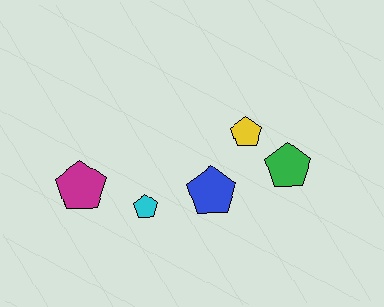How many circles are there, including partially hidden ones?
There are no circles.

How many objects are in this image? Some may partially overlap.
There are 5 objects.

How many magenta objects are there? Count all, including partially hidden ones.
There is 1 magenta object.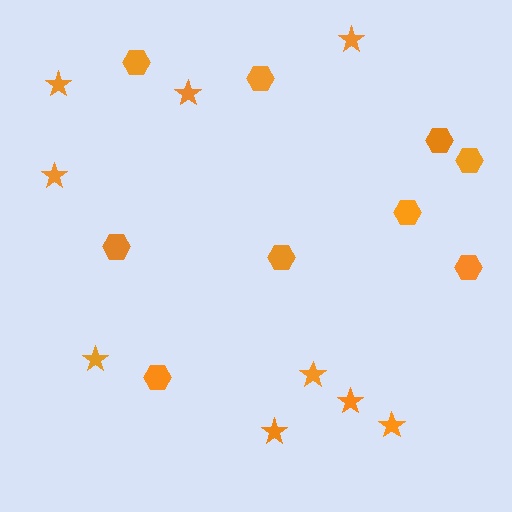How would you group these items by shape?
There are 2 groups: one group of hexagons (9) and one group of stars (9).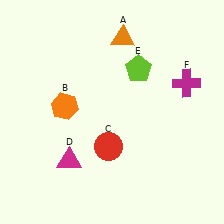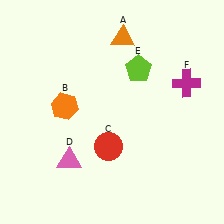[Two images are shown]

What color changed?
The triangle (D) changed from magenta in Image 1 to pink in Image 2.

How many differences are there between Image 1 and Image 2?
There is 1 difference between the two images.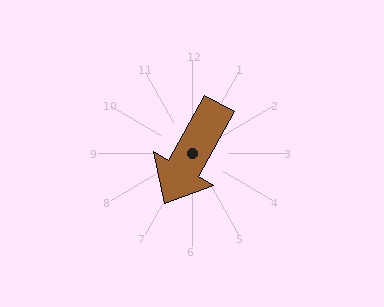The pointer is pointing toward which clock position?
Roughly 7 o'clock.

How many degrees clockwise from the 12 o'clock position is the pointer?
Approximately 209 degrees.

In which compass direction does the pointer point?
Southwest.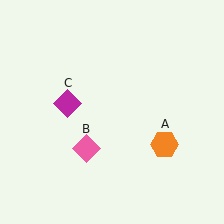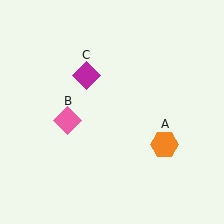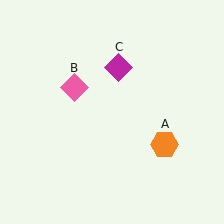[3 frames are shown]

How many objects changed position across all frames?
2 objects changed position: pink diamond (object B), magenta diamond (object C).